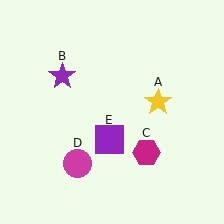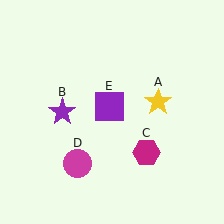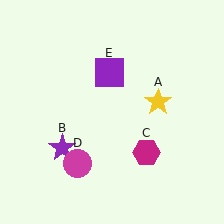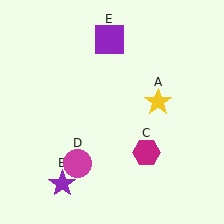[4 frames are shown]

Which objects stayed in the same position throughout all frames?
Yellow star (object A) and magenta hexagon (object C) and magenta circle (object D) remained stationary.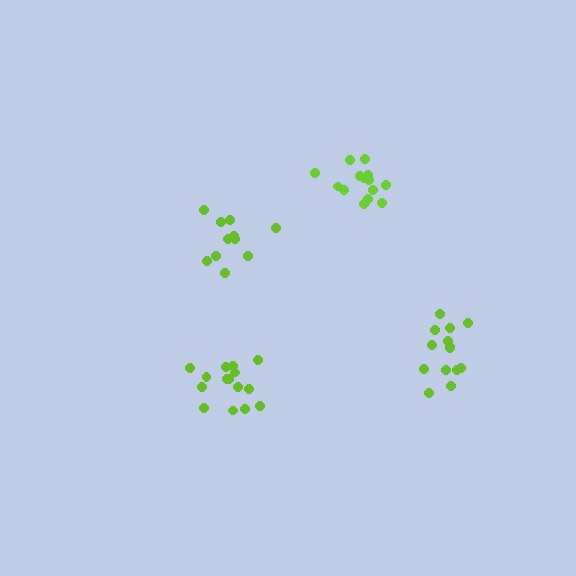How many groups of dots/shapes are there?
There are 4 groups.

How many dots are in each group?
Group 1: 14 dots, Group 2: 14 dots, Group 3: 15 dots, Group 4: 11 dots (54 total).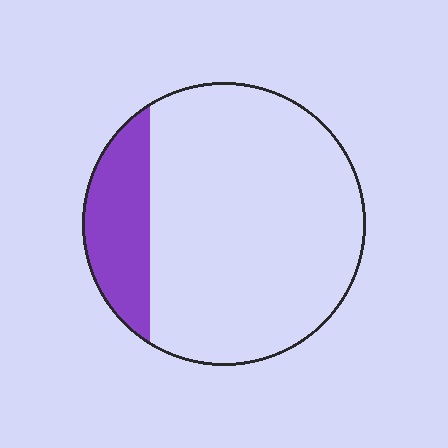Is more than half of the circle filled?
No.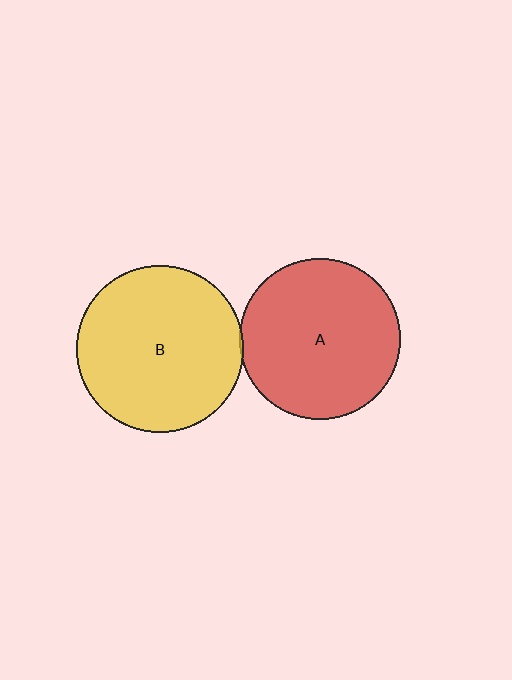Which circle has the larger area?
Circle B (yellow).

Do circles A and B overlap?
Yes.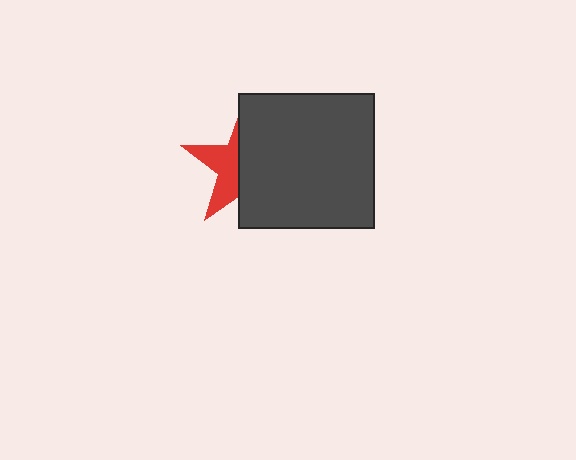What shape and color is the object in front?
The object in front is a dark gray square.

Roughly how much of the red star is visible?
A small part of it is visible (roughly 39%).